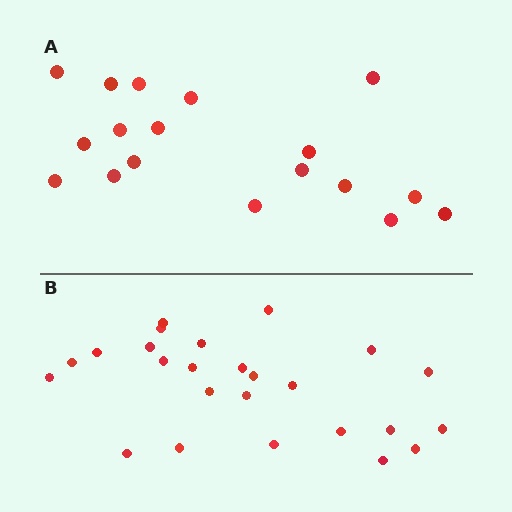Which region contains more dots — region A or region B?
Region B (the bottom region) has more dots.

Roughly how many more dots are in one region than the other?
Region B has roughly 8 or so more dots than region A.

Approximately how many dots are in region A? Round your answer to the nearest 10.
About 20 dots. (The exact count is 18, which rounds to 20.)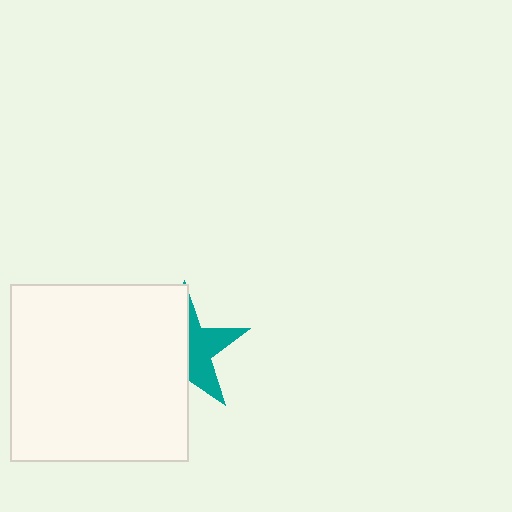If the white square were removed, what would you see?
You would see the complete teal star.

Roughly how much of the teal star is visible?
A small part of it is visible (roughly 42%).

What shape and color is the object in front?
The object in front is a white square.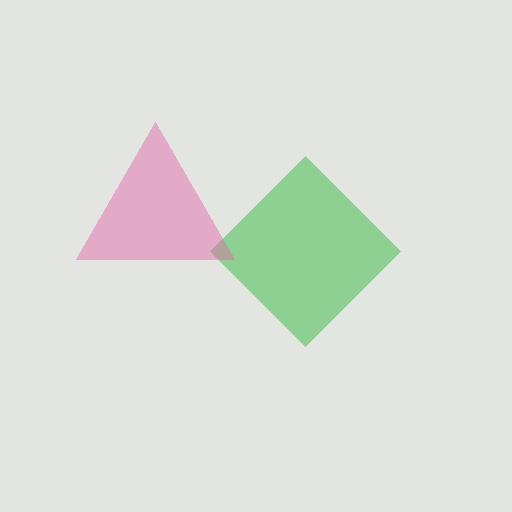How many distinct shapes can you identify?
There are 2 distinct shapes: a green diamond, a pink triangle.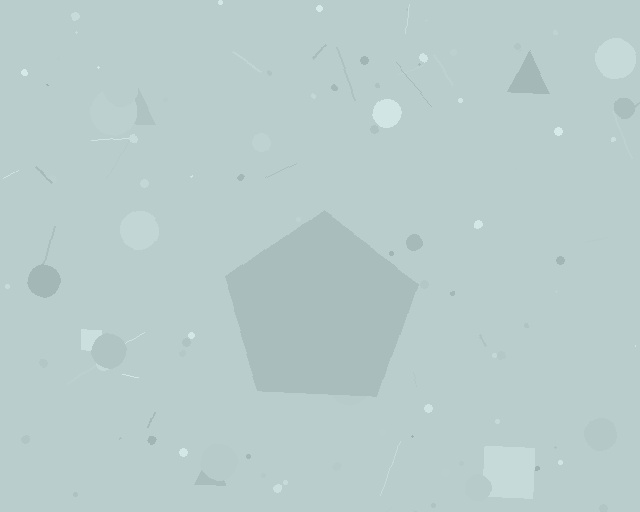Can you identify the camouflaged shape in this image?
The camouflaged shape is a pentagon.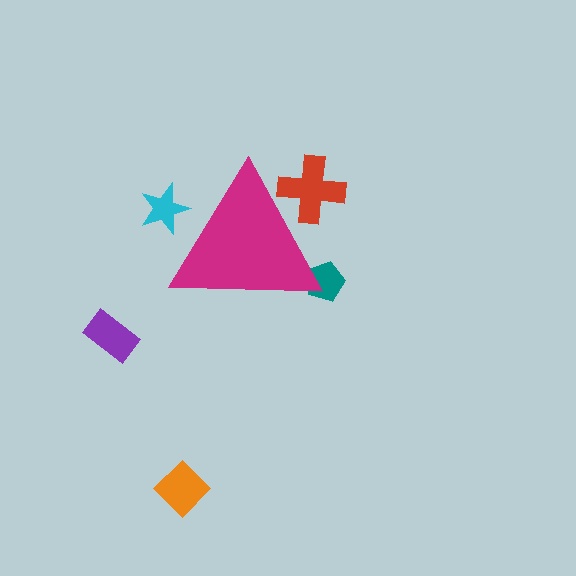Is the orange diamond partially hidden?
No, the orange diamond is fully visible.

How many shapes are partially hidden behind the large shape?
3 shapes are partially hidden.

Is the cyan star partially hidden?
Yes, the cyan star is partially hidden behind the magenta triangle.